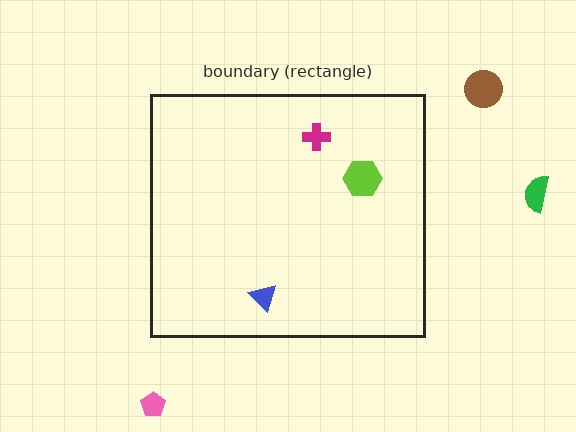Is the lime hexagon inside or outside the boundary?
Inside.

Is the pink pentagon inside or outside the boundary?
Outside.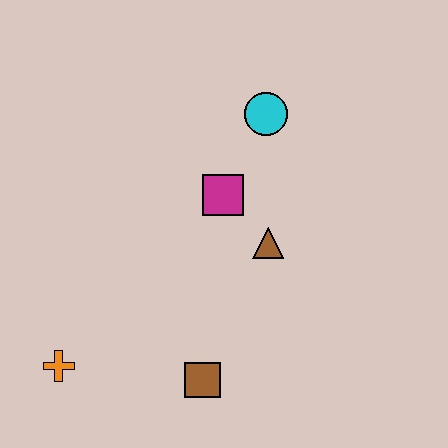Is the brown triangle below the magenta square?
Yes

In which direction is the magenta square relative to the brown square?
The magenta square is above the brown square.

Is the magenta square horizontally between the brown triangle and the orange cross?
Yes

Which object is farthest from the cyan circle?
The orange cross is farthest from the cyan circle.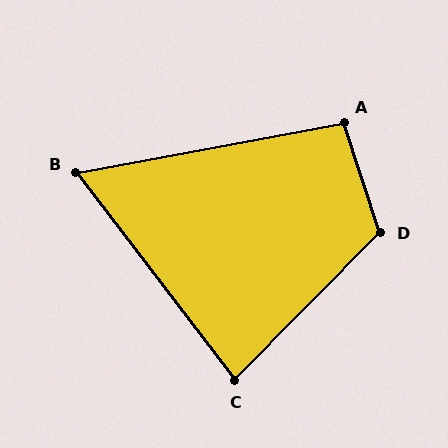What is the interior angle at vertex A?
Approximately 98 degrees (obtuse).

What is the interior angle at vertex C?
Approximately 82 degrees (acute).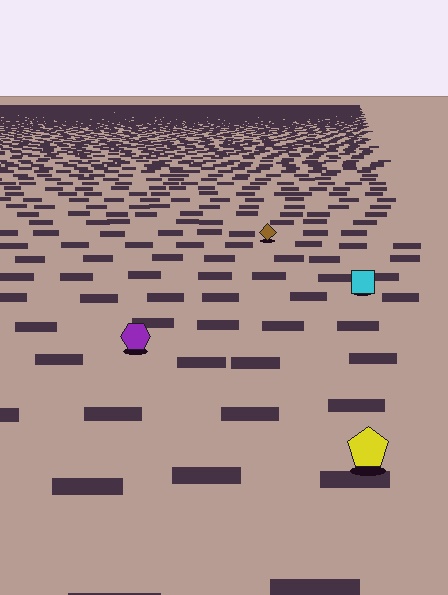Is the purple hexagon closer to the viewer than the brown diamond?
Yes. The purple hexagon is closer — you can tell from the texture gradient: the ground texture is coarser near it.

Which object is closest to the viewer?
The yellow pentagon is closest. The texture marks near it are larger and more spread out.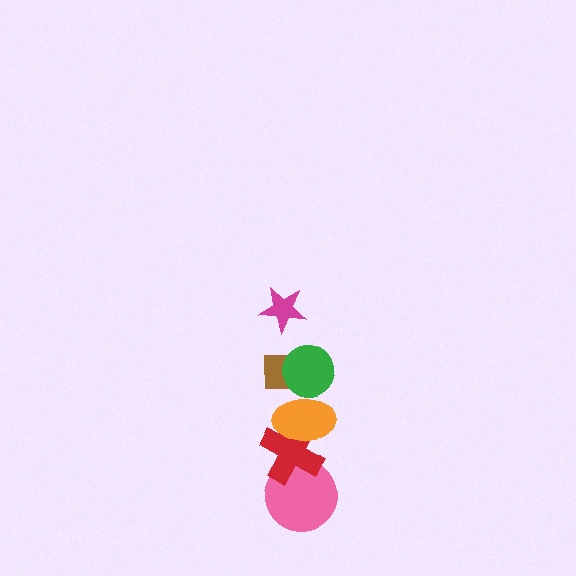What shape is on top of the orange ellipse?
The brown rectangle is on top of the orange ellipse.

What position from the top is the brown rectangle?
The brown rectangle is 3rd from the top.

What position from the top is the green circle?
The green circle is 2nd from the top.